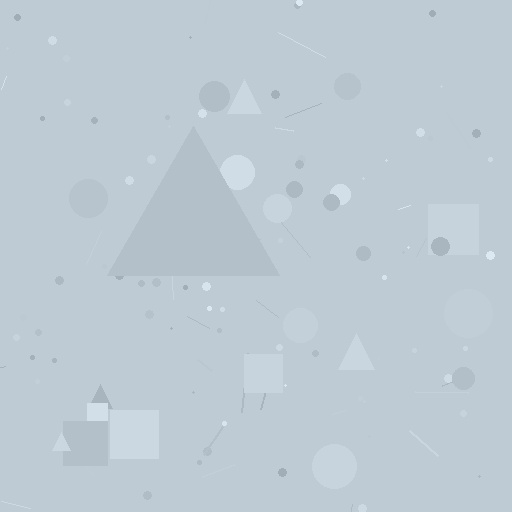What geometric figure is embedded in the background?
A triangle is embedded in the background.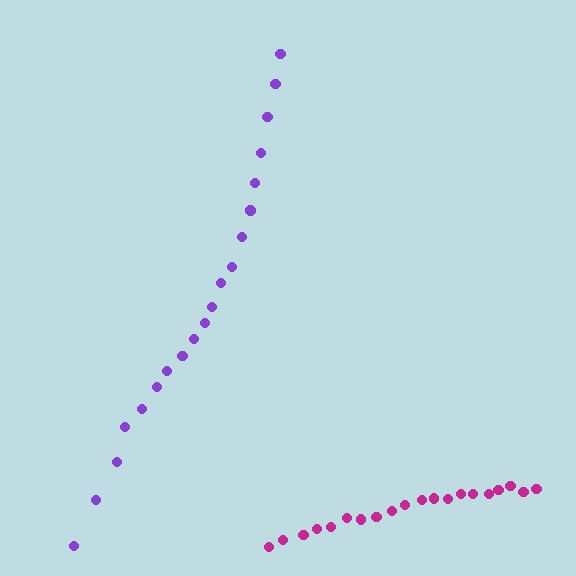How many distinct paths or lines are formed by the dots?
There are 2 distinct paths.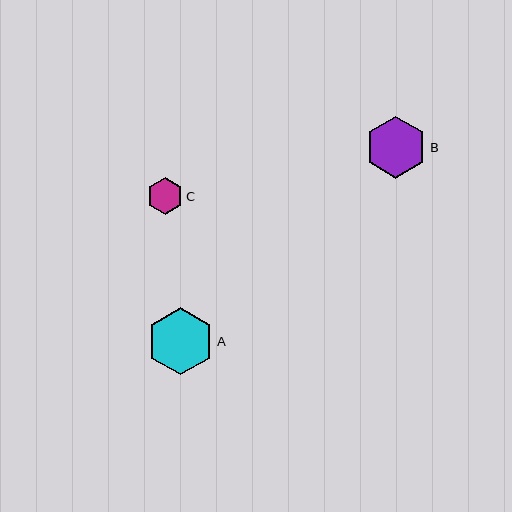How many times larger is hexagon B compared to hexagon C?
Hexagon B is approximately 1.7 times the size of hexagon C.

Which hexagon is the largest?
Hexagon A is the largest with a size of approximately 67 pixels.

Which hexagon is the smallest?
Hexagon C is the smallest with a size of approximately 36 pixels.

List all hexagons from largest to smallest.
From largest to smallest: A, B, C.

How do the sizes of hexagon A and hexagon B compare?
Hexagon A and hexagon B are approximately the same size.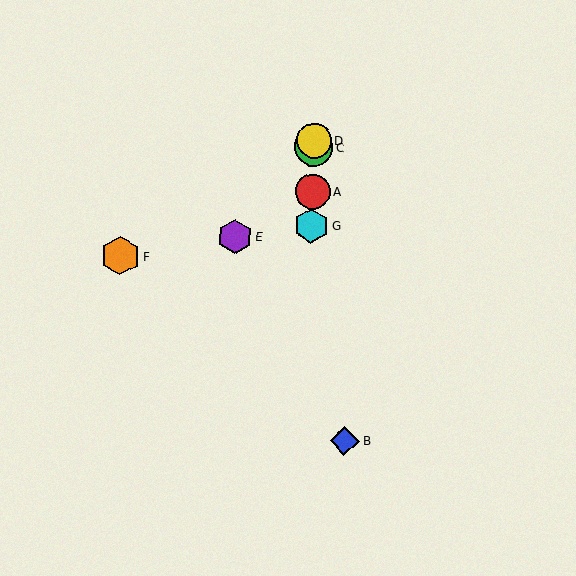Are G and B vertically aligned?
No, G is at x≈311 and B is at x≈344.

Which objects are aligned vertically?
Objects A, C, D, G are aligned vertically.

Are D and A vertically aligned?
Yes, both are at x≈314.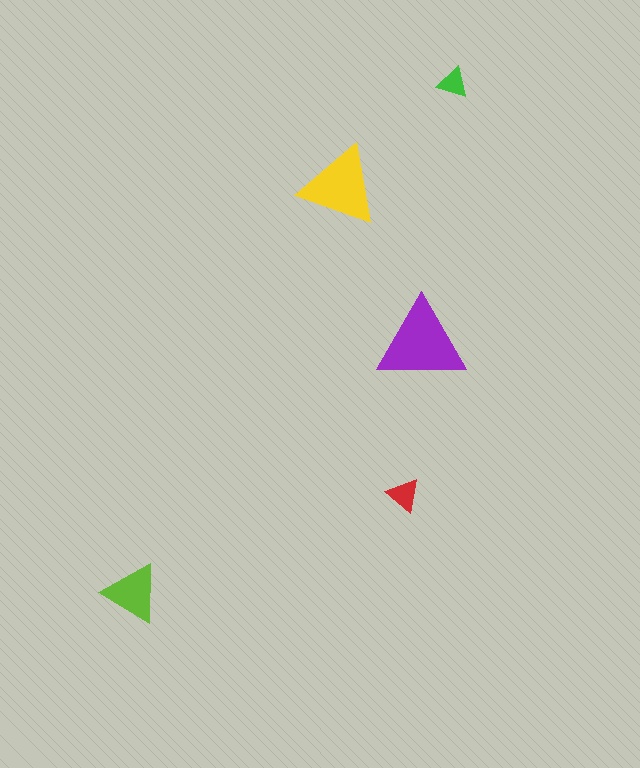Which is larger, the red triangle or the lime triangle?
The lime one.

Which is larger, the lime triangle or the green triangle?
The lime one.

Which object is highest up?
The green triangle is topmost.